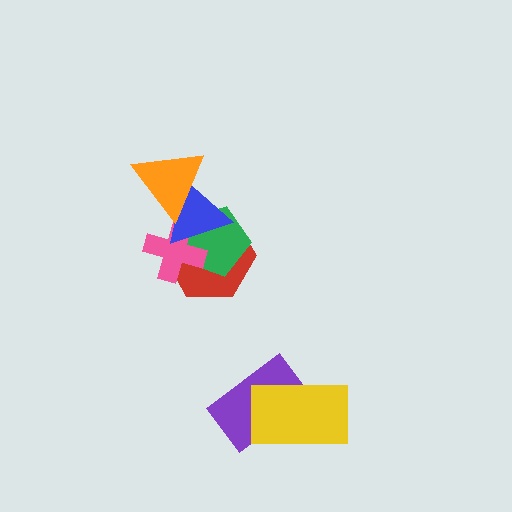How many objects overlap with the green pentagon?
3 objects overlap with the green pentagon.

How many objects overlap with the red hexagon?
3 objects overlap with the red hexagon.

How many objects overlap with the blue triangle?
4 objects overlap with the blue triangle.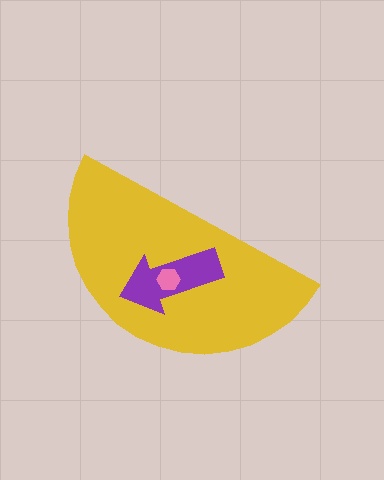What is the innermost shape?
The pink hexagon.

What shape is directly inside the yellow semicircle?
The purple arrow.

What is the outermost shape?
The yellow semicircle.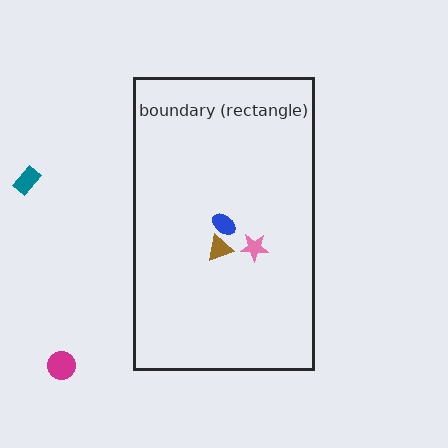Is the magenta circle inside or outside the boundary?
Outside.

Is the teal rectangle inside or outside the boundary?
Outside.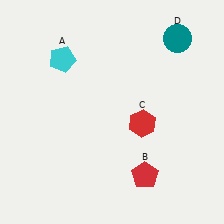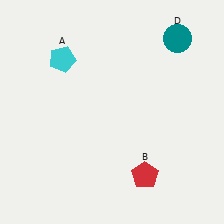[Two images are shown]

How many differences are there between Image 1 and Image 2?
There is 1 difference between the two images.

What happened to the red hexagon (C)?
The red hexagon (C) was removed in Image 2. It was in the bottom-right area of Image 1.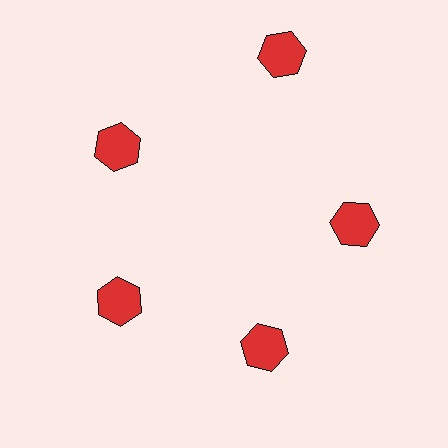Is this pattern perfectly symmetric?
No. The 5 red hexagons are arranged in a ring, but one element near the 1 o'clock position is pushed outward from the center, breaking the 5-fold rotational symmetry.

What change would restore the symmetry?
The symmetry would be restored by moving it inward, back onto the ring so that all 5 hexagons sit at equal angles and equal distance from the center.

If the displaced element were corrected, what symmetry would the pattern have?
It would have 5-fold rotational symmetry — the pattern would map onto itself every 72 degrees.